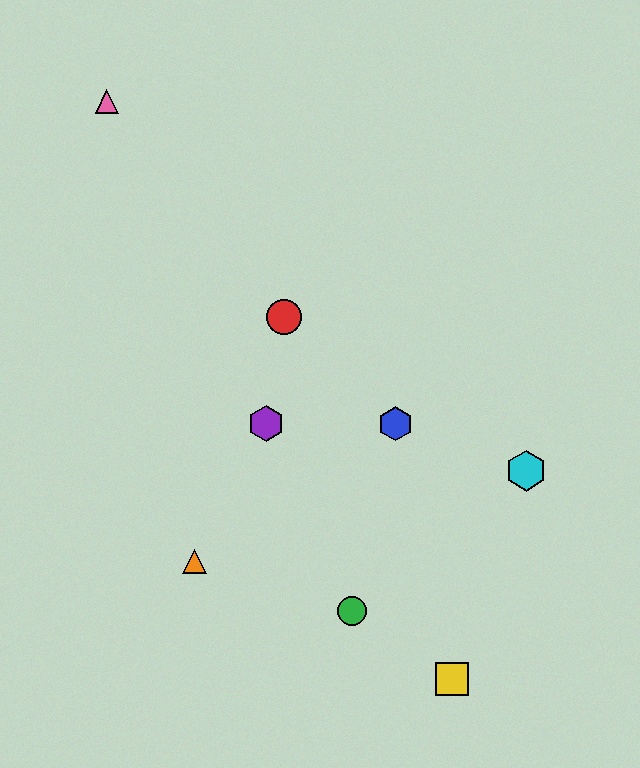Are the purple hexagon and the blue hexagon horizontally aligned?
Yes, both are at y≈424.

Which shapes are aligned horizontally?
The blue hexagon, the purple hexagon are aligned horizontally.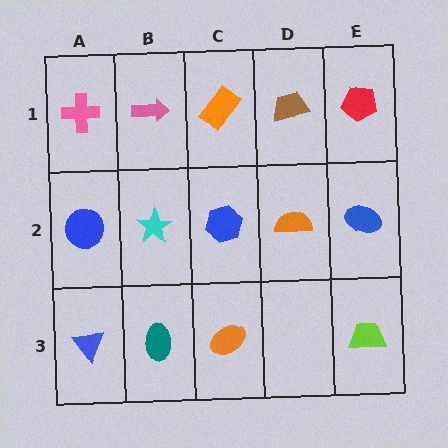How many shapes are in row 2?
5 shapes.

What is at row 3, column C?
An orange ellipse.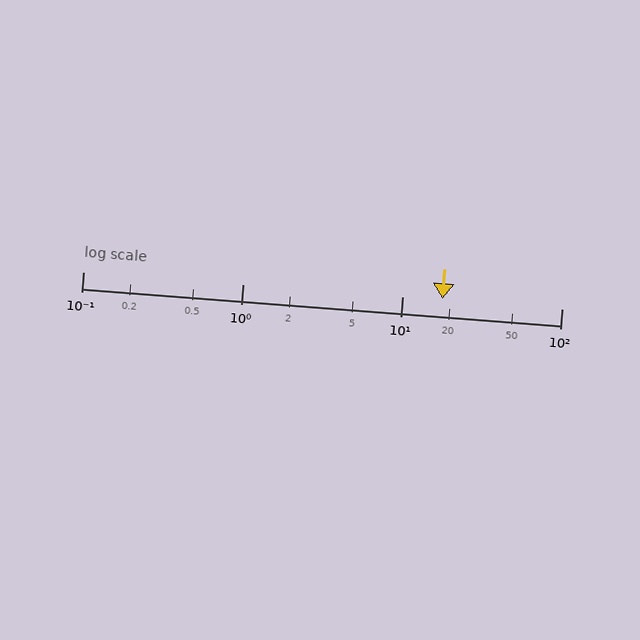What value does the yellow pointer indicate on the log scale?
The pointer indicates approximately 18.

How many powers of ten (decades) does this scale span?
The scale spans 3 decades, from 0.1 to 100.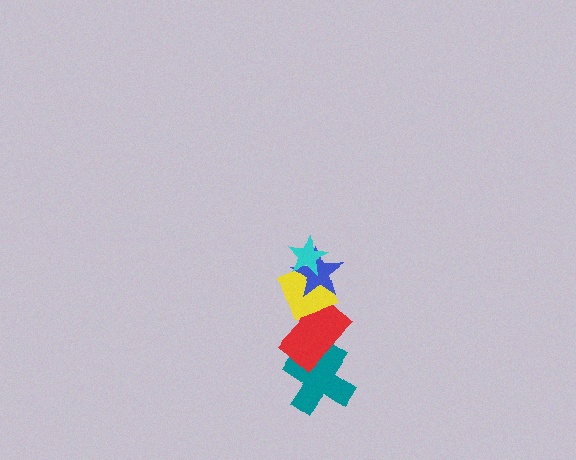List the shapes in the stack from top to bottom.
From top to bottom: the cyan star, the blue star, the yellow diamond, the red rectangle, the teal cross.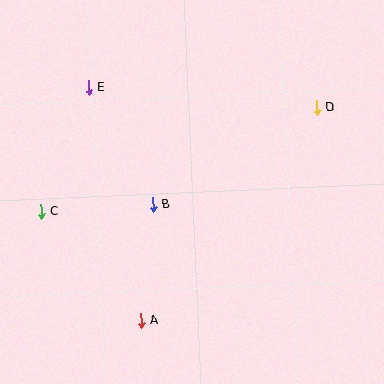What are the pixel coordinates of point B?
Point B is at (153, 204).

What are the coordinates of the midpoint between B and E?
The midpoint between B and E is at (121, 146).